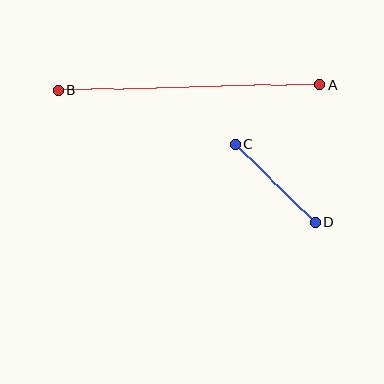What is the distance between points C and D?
The distance is approximately 111 pixels.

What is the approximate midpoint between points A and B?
The midpoint is at approximately (189, 87) pixels.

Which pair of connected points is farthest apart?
Points A and B are farthest apart.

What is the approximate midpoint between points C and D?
The midpoint is at approximately (275, 183) pixels.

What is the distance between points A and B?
The distance is approximately 262 pixels.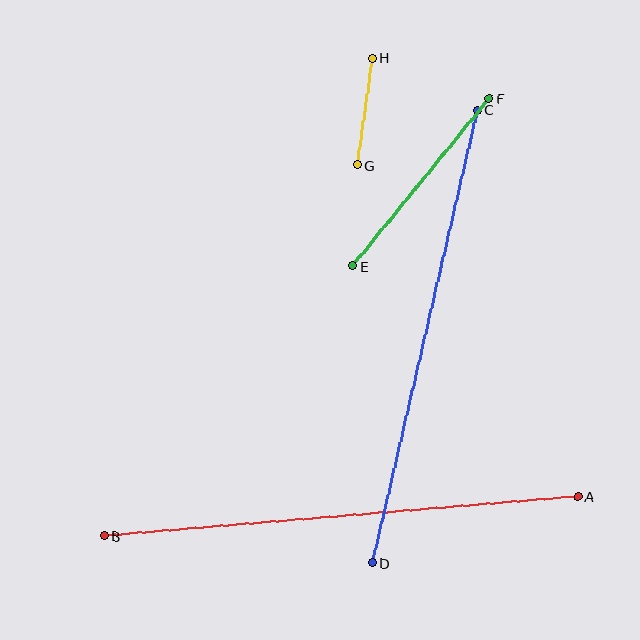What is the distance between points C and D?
The distance is approximately 465 pixels.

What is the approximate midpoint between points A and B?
The midpoint is at approximately (341, 516) pixels.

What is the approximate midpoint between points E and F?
The midpoint is at approximately (421, 182) pixels.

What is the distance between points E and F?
The distance is approximately 216 pixels.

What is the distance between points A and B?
The distance is approximately 475 pixels.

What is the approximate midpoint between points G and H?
The midpoint is at approximately (365, 112) pixels.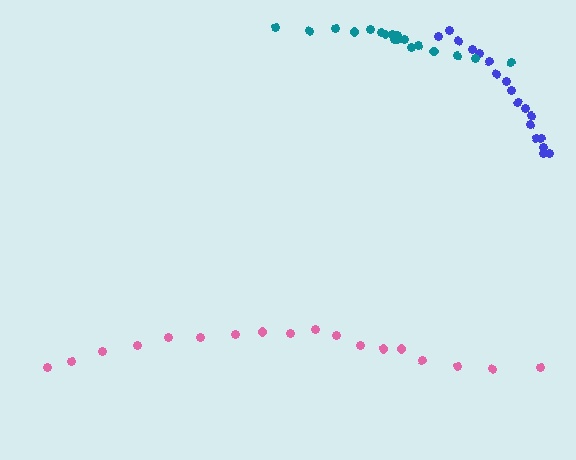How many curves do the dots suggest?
There are 3 distinct paths.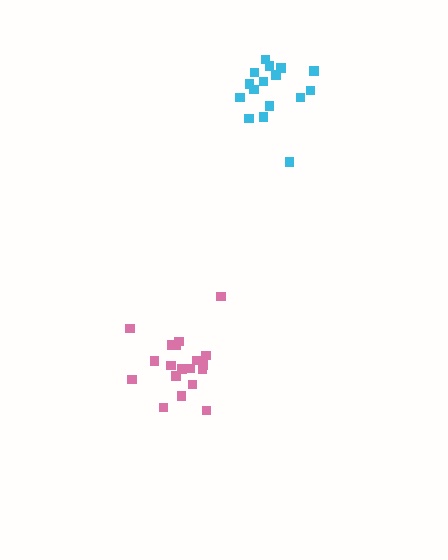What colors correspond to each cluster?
The clusters are colored: cyan, pink.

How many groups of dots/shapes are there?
There are 2 groups.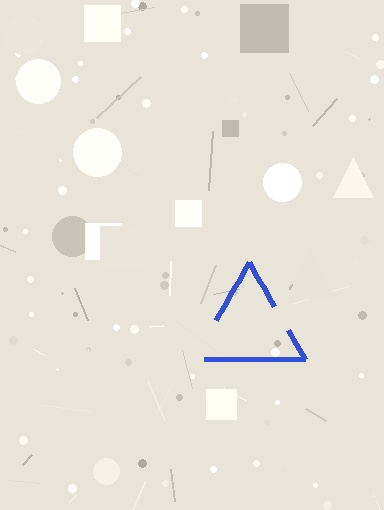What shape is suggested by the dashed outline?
The dashed outline suggests a triangle.